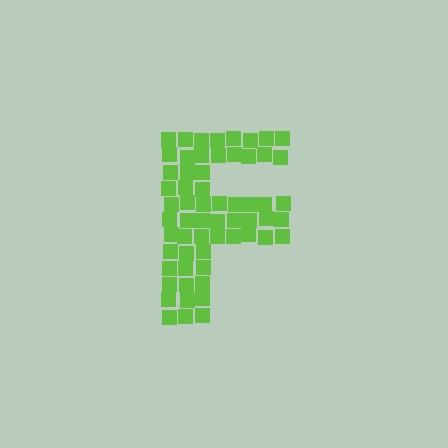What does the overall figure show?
The overall figure shows the letter F.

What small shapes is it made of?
It is made of small squares.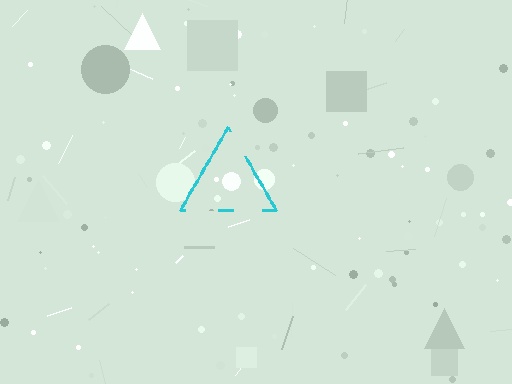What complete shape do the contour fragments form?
The contour fragments form a triangle.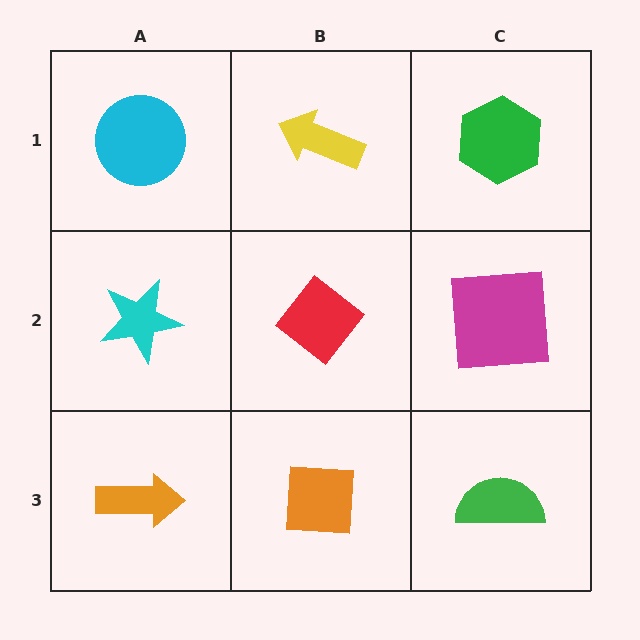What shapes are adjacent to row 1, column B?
A red diamond (row 2, column B), a cyan circle (row 1, column A), a green hexagon (row 1, column C).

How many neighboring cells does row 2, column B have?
4.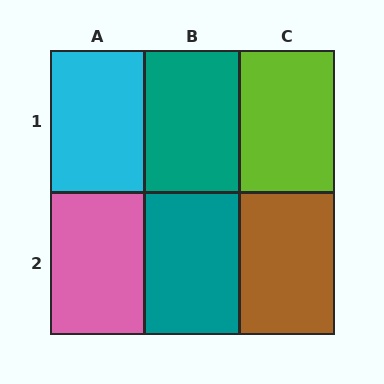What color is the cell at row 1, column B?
Teal.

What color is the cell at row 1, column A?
Cyan.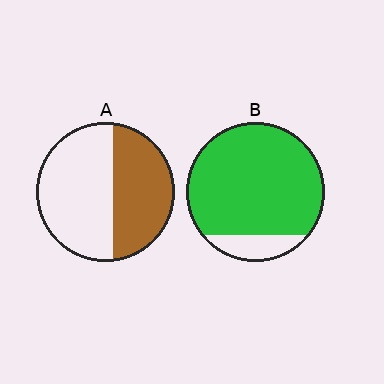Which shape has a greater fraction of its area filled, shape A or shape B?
Shape B.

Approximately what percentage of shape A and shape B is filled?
A is approximately 45% and B is approximately 85%.